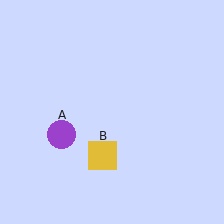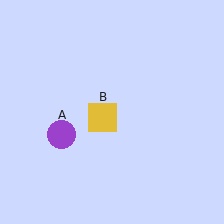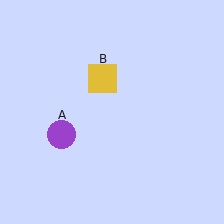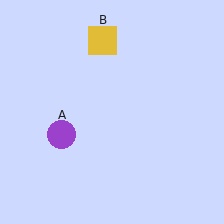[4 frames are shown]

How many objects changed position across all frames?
1 object changed position: yellow square (object B).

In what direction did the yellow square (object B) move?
The yellow square (object B) moved up.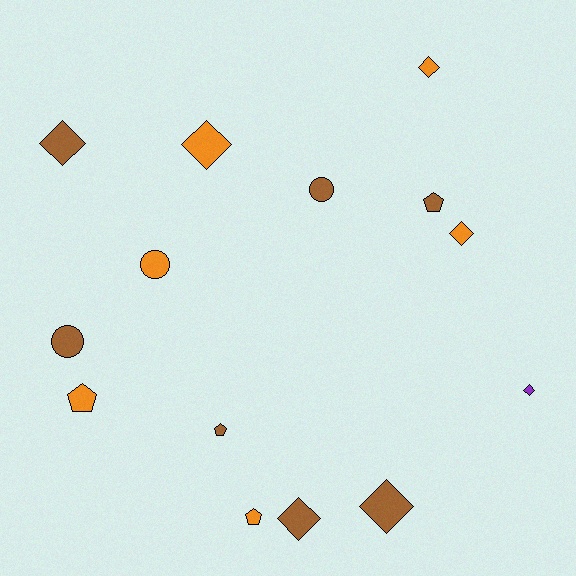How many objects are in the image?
There are 14 objects.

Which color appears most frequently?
Brown, with 7 objects.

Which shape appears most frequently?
Diamond, with 7 objects.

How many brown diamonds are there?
There are 3 brown diamonds.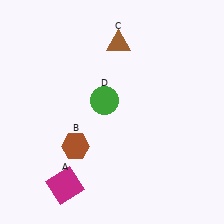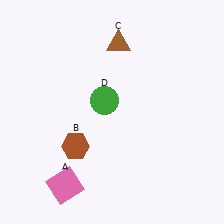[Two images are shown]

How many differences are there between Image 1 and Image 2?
There is 1 difference between the two images.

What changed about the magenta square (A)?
In Image 1, A is magenta. In Image 2, it changed to pink.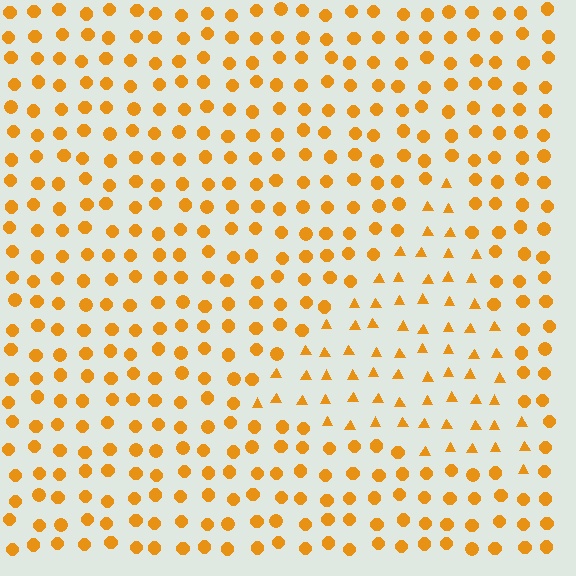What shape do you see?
I see a triangle.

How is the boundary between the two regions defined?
The boundary is defined by a change in element shape: triangles inside vs. circles outside. All elements share the same color and spacing.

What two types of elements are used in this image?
The image uses triangles inside the triangle region and circles outside it.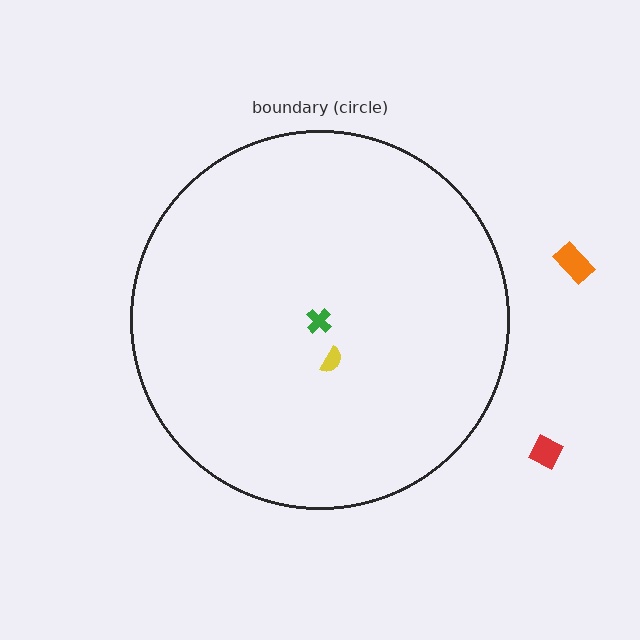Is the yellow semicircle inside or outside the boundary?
Inside.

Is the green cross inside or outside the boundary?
Inside.